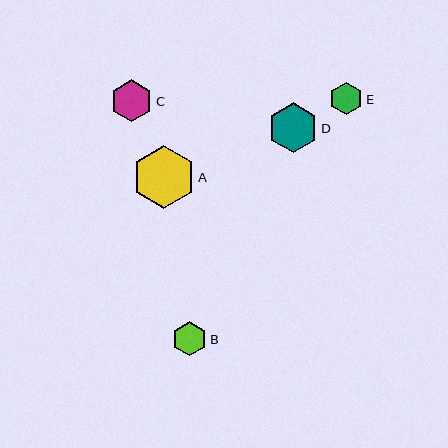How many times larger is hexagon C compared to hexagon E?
Hexagon C is approximately 1.3 times the size of hexagon E.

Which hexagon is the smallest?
Hexagon E is the smallest with a size of approximately 33 pixels.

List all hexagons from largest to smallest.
From largest to smallest: A, D, C, B, E.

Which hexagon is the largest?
Hexagon A is the largest with a size of approximately 63 pixels.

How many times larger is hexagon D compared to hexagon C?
Hexagon D is approximately 1.2 times the size of hexagon C.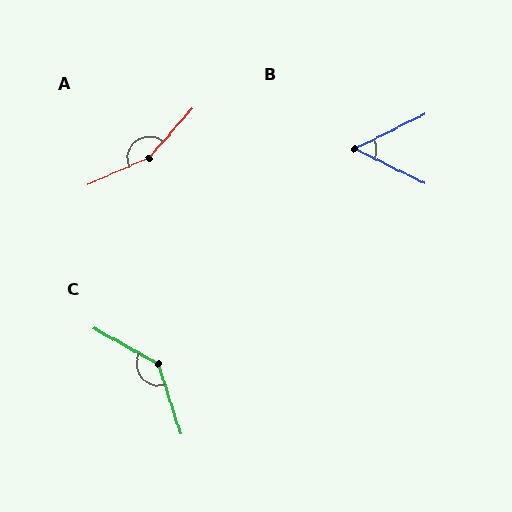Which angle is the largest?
A, at approximately 155 degrees.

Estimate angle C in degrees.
Approximately 138 degrees.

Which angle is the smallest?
B, at approximately 53 degrees.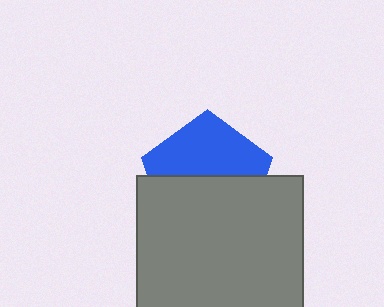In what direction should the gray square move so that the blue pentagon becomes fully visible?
The gray square should move down. That is the shortest direction to clear the overlap and leave the blue pentagon fully visible.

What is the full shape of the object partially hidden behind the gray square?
The partially hidden object is a blue pentagon.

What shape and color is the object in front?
The object in front is a gray square.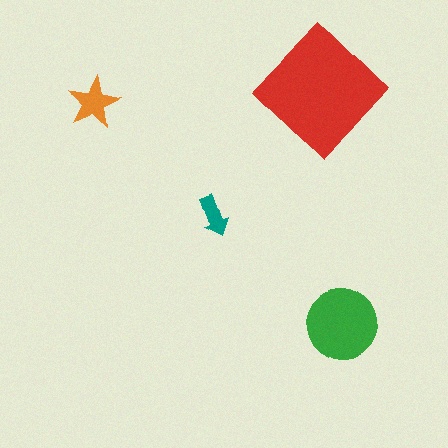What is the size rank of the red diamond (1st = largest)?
1st.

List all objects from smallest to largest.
The teal arrow, the orange star, the green circle, the red diamond.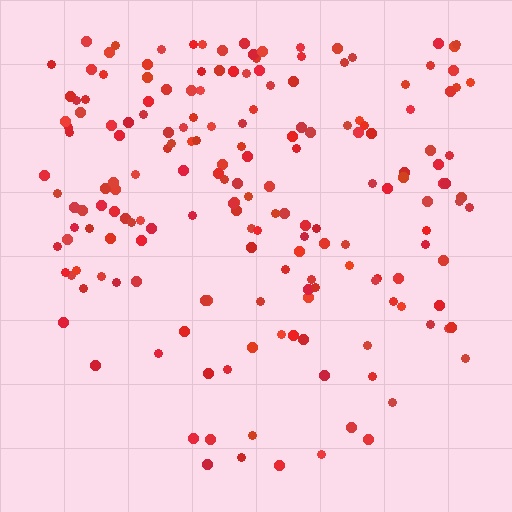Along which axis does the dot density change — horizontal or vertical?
Vertical.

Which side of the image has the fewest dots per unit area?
The bottom.